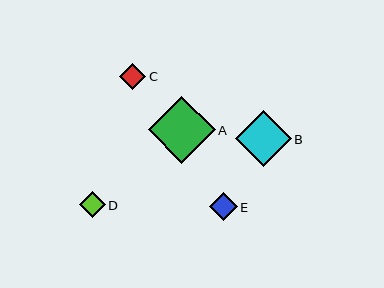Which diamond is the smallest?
Diamond D is the smallest with a size of approximately 26 pixels.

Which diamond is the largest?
Diamond A is the largest with a size of approximately 67 pixels.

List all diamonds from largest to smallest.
From largest to smallest: A, B, E, C, D.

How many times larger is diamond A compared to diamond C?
Diamond A is approximately 2.6 times the size of diamond C.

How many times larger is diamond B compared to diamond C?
Diamond B is approximately 2.2 times the size of diamond C.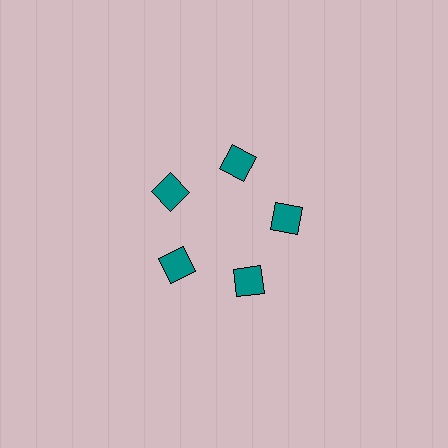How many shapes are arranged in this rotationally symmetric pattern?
There are 5 shapes, arranged in 5 groups of 1.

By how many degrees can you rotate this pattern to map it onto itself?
The pattern maps onto itself every 72 degrees of rotation.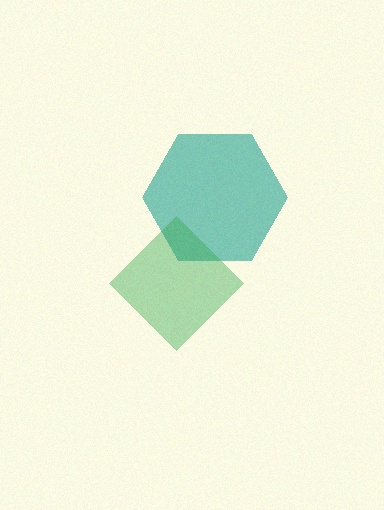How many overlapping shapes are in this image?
There are 2 overlapping shapes in the image.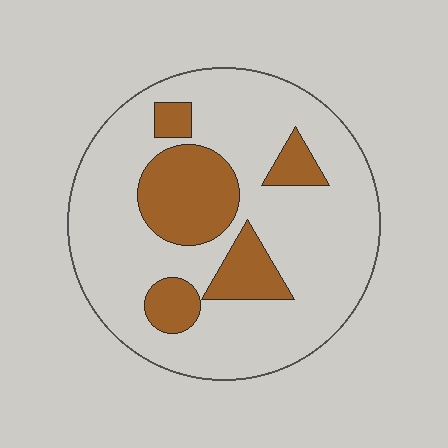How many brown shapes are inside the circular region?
5.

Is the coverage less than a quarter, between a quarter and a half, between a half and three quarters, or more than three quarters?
Less than a quarter.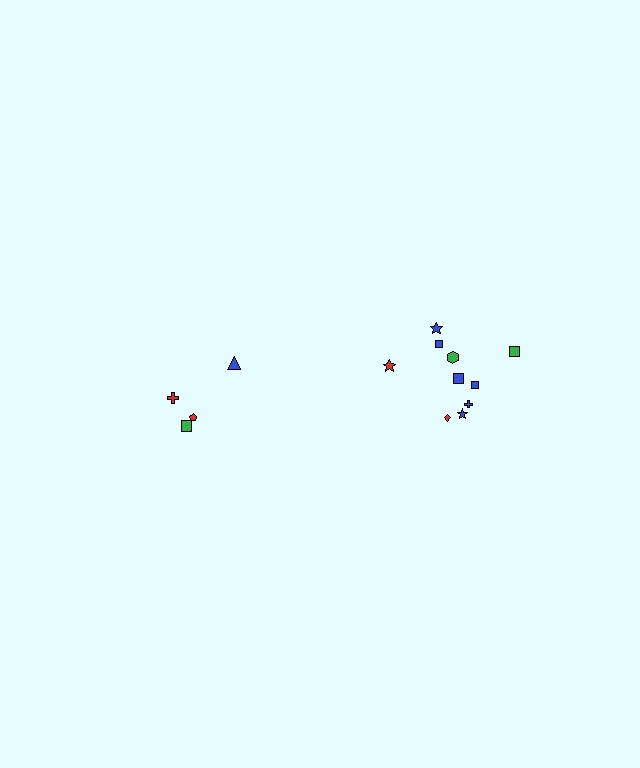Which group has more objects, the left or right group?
The right group.